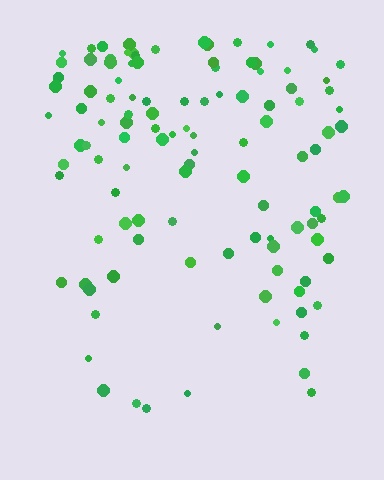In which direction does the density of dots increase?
From bottom to top, with the top side densest.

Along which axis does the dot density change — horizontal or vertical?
Vertical.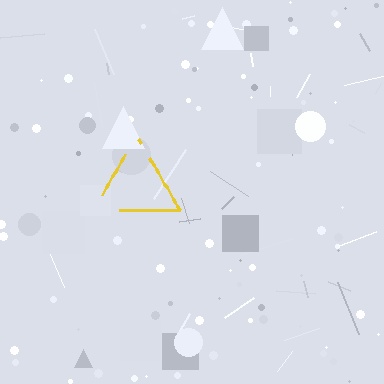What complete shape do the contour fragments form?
The contour fragments form a triangle.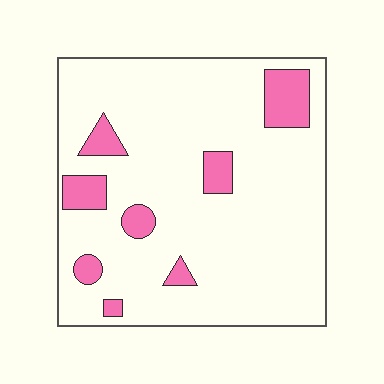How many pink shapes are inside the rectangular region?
8.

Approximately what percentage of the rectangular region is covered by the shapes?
Approximately 15%.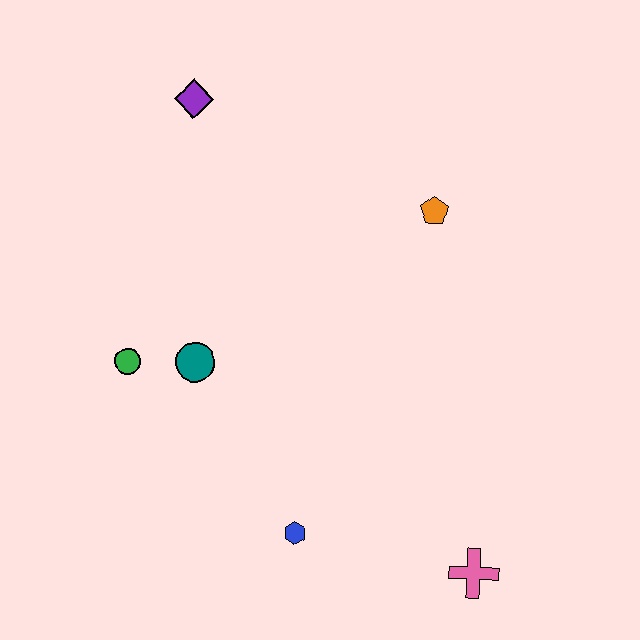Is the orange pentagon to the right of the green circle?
Yes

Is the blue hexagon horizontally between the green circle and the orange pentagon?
Yes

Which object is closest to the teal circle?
The green circle is closest to the teal circle.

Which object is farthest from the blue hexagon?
The purple diamond is farthest from the blue hexagon.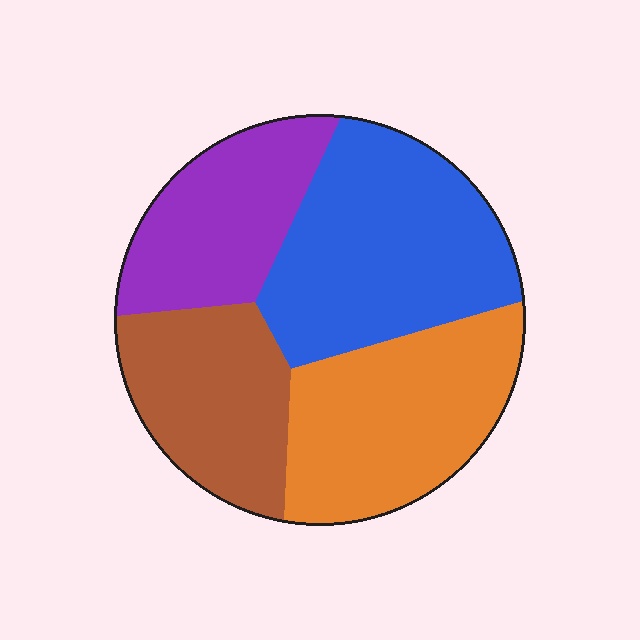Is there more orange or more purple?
Orange.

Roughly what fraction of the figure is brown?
Brown covers roughly 20% of the figure.